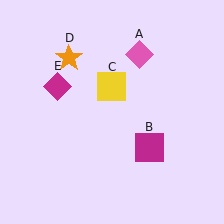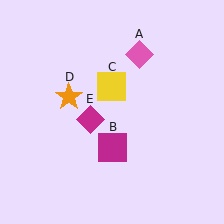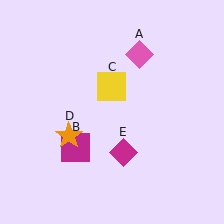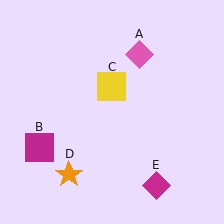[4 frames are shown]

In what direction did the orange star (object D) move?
The orange star (object D) moved down.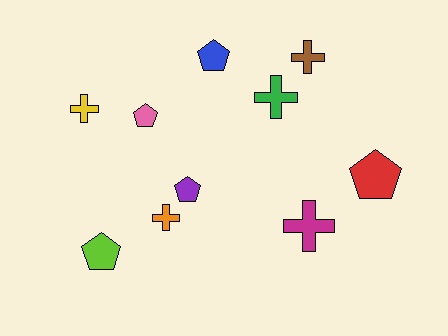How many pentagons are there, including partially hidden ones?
There are 5 pentagons.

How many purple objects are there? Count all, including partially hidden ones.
There is 1 purple object.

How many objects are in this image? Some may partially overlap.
There are 10 objects.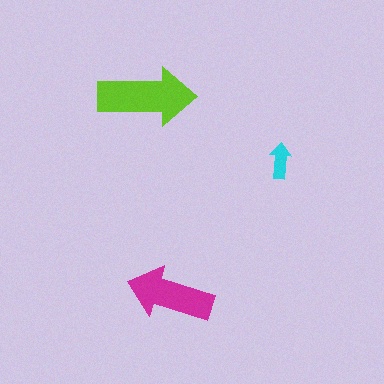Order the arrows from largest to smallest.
the lime one, the magenta one, the cyan one.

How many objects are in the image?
There are 3 objects in the image.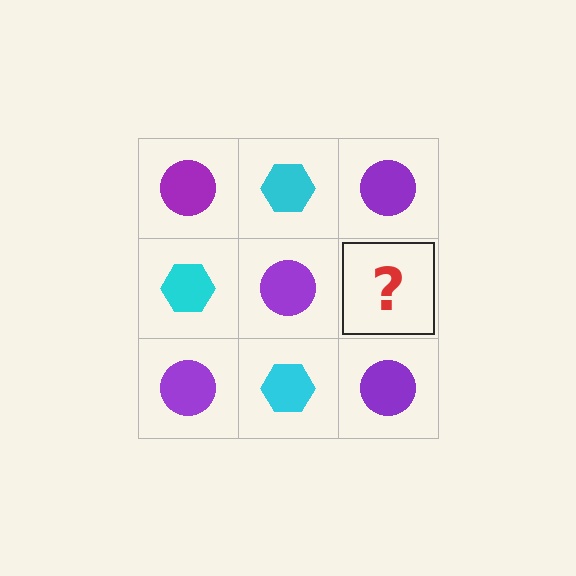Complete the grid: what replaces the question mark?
The question mark should be replaced with a cyan hexagon.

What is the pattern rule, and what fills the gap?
The rule is that it alternates purple circle and cyan hexagon in a checkerboard pattern. The gap should be filled with a cyan hexagon.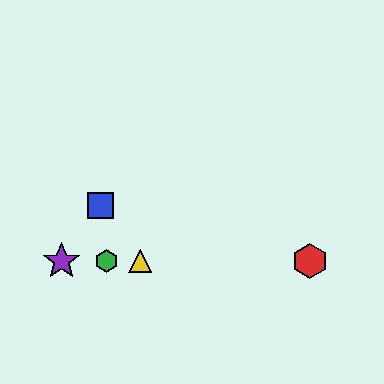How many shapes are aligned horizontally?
4 shapes (the red hexagon, the green hexagon, the yellow triangle, the purple star) are aligned horizontally.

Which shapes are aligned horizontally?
The red hexagon, the green hexagon, the yellow triangle, the purple star are aligned horizontally.